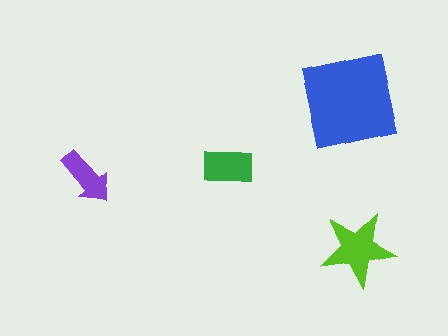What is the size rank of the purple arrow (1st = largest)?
4th.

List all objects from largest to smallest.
The blue square, the lime star, the green rectangle, the purple arrow.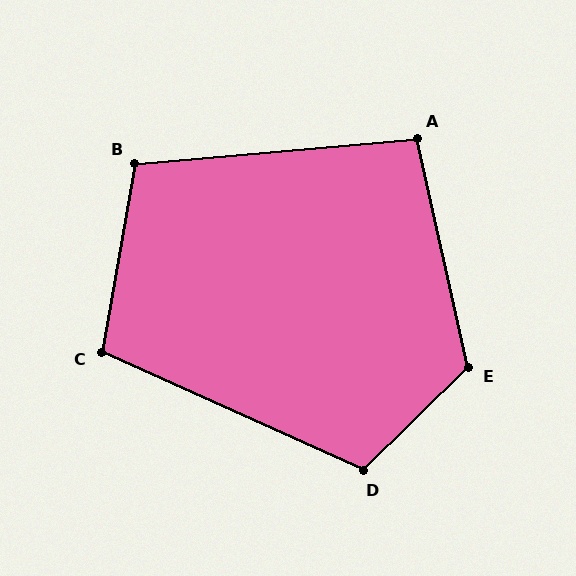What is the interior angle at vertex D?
Approximately 111 degrees (obtuse).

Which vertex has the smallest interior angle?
A, at approximately 98 degrees.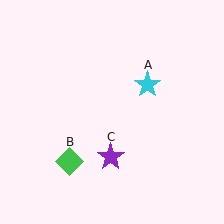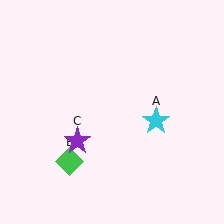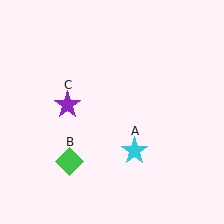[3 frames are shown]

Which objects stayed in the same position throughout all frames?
Green diamond (object B) remained stationary.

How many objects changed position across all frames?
2 objects changed position: cyan star (object A), purple star (object C).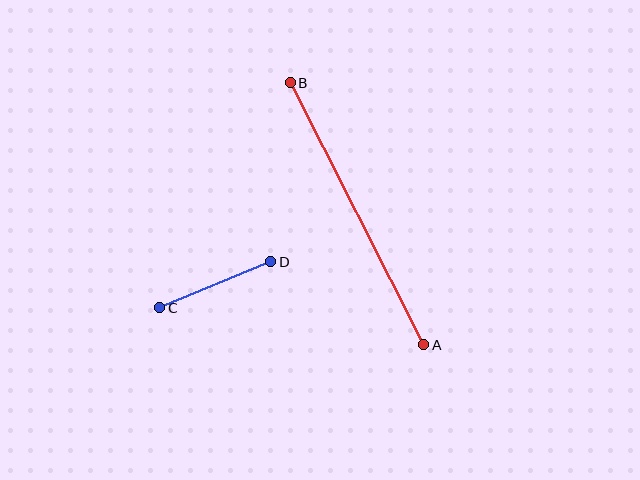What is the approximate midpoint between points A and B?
The midpoint is at approximately (357, 214) pixels.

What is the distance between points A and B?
The distance is approximately 294 pixels.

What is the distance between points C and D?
The distance is approximately 120 pixels.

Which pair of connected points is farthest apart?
Points A and B are farthest apart.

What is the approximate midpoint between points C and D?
The midpoint is at approximately (215, 285) pixels.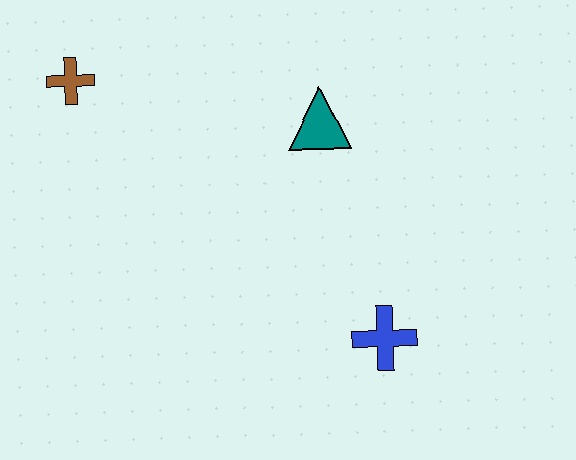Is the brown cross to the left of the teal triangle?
Yes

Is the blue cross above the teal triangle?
No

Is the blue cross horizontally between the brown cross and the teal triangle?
No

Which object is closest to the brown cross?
The teal triangle is closest to the brown cross.